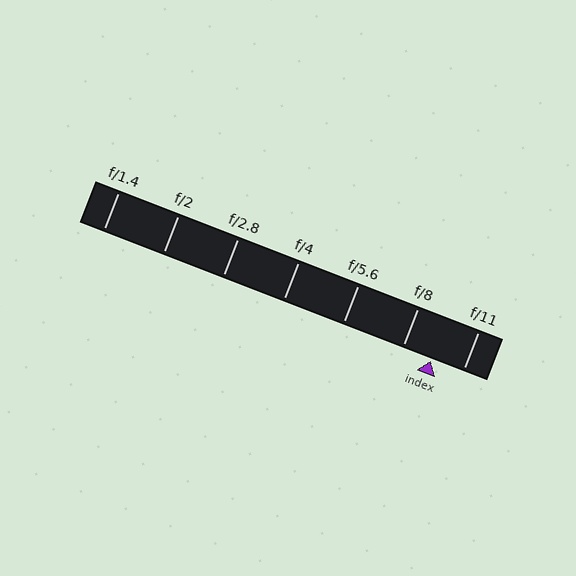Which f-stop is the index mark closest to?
The index mark is closest to f/8.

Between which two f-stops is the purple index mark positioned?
The index mark is between f/8 and f/11.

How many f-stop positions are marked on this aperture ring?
There are 7 f-stop positions marked.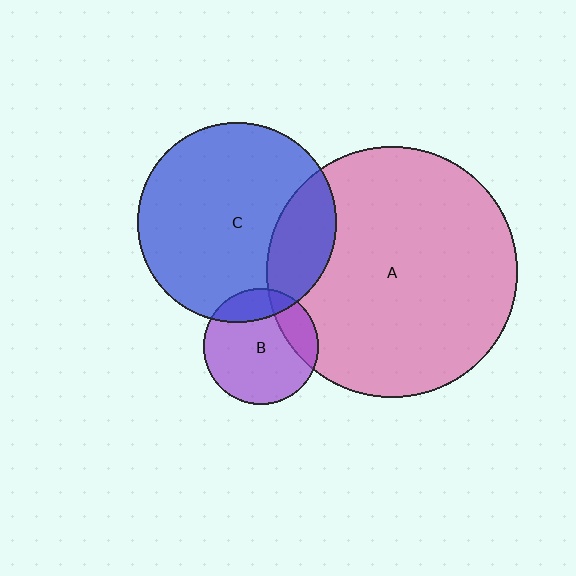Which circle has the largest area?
Circle A (pink).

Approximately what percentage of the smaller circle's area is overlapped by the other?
Approximately 20%.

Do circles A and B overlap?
Yes.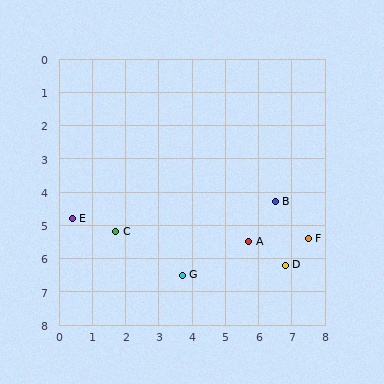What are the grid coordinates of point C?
Point C is at approximately (1.7, 5.2).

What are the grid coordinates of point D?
Point D is at approximately (6.8, 6.2).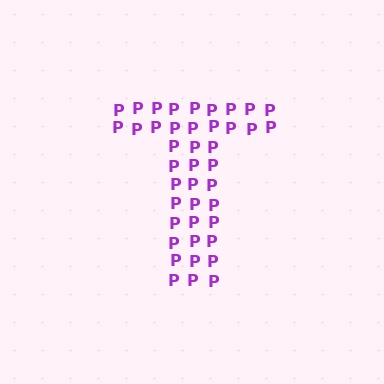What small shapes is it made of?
It is made of small letter P's.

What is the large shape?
The large shape is the letter T.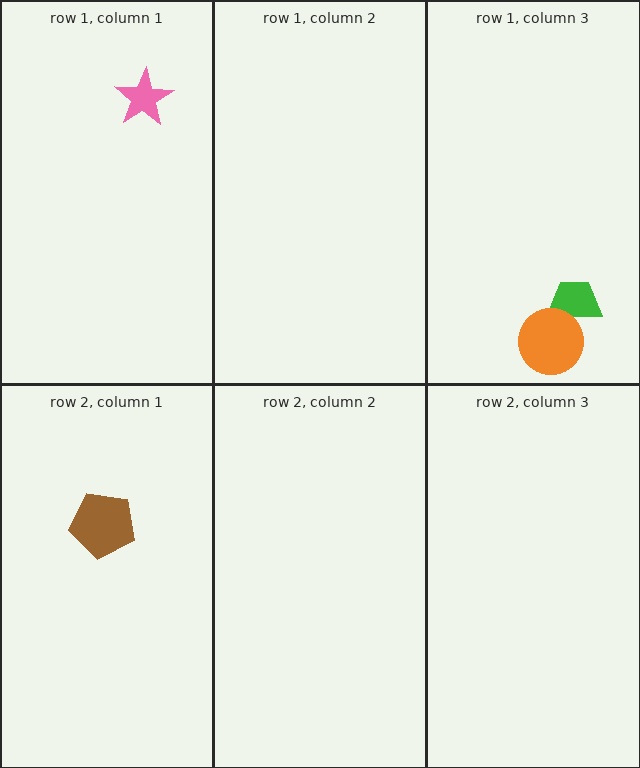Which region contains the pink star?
The row 1, column 1 region.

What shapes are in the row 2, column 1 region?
The brown pentagon.